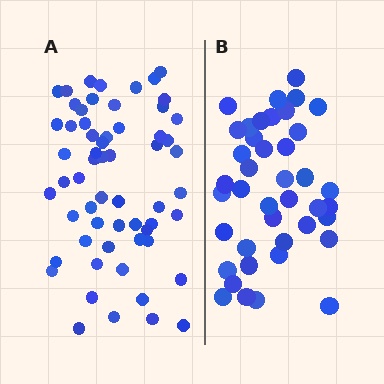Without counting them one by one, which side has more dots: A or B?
Region A (the left region) has more dots.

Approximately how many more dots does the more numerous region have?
Region A has approximately 20 more dots than region B.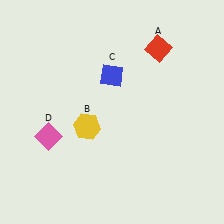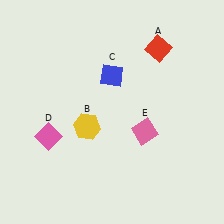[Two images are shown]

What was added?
A pink diamond (E) was added in Image 2.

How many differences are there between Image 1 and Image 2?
There is 1 difference between the two images.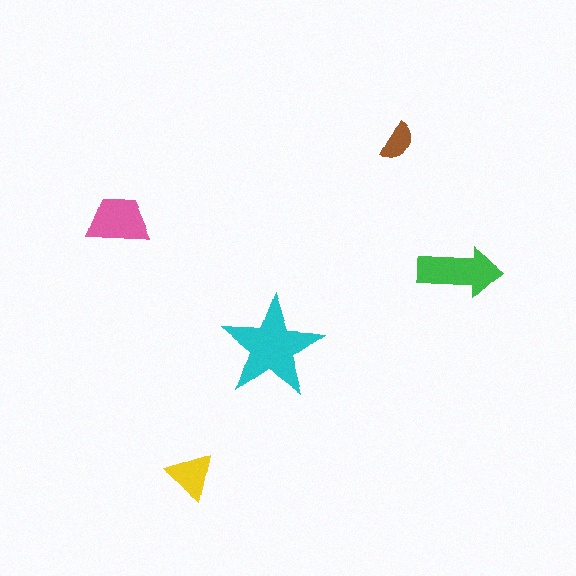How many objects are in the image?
There are 5 objects in the image.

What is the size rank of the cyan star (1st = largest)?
1st.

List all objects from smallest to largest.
The brown semicircle, the yellow triangle, the pink trapezoid, the green arrow, the cyan star.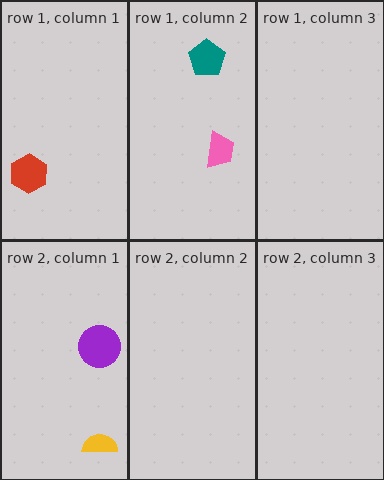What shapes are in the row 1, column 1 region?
The red hexagon.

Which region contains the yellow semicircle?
The row 2, column 1 region.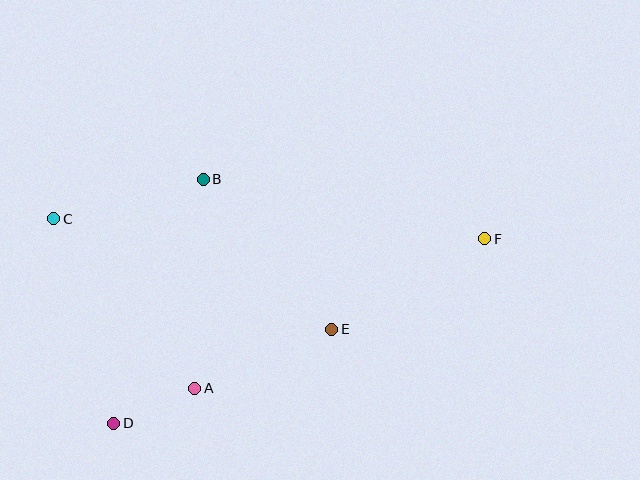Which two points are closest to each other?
Points A and D are closest to each other.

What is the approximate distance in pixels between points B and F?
The distance between B and F is approximately 288 pixels.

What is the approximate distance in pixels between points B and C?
The distance between B and C is approximately 154 pixels.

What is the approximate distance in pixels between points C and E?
The distance between C and E is approximately 299 pixels.